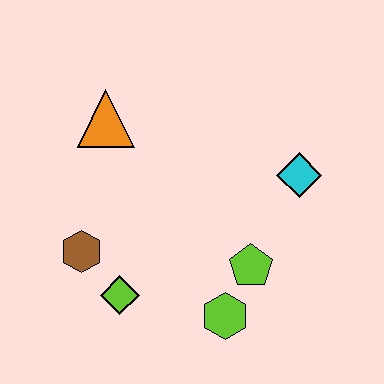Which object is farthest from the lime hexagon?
The orange triangle is farthest from the lime hexagon.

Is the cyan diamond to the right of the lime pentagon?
Yes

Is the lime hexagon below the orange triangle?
Yes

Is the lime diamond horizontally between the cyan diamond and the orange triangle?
Yes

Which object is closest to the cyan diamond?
The lime pentagon is closest to the cyan diamond.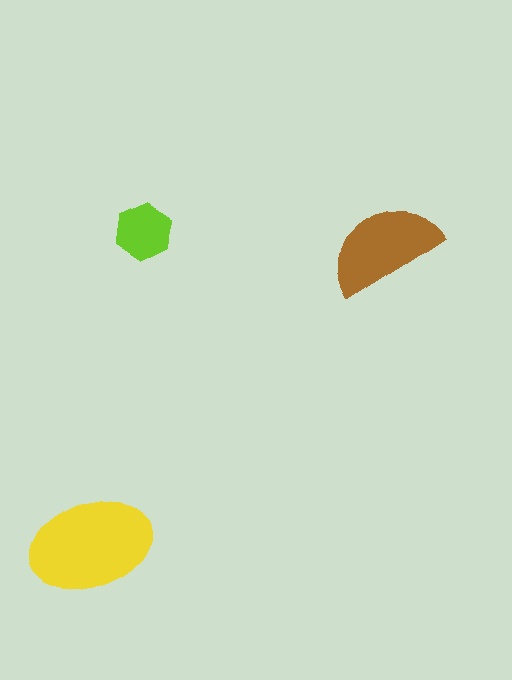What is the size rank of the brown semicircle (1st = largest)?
2nd.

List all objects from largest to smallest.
The yellow ellipse, the brown semicircle, the lime hexagon.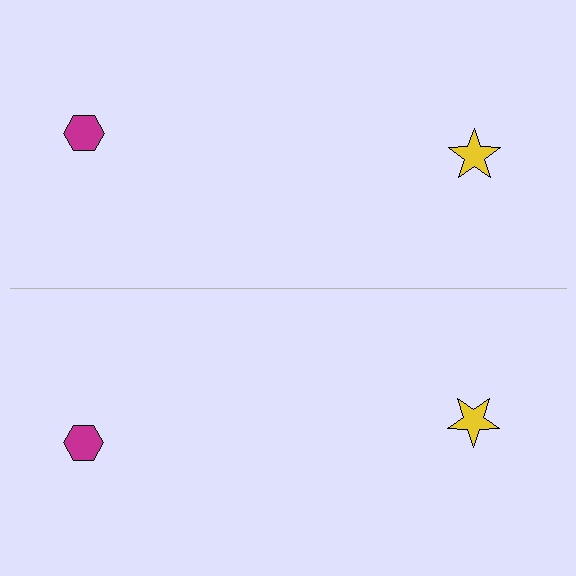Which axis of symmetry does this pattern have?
The pattern has a horizontal axis of symmetry running through the center of the image.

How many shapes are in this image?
There are 4 shapes in this image.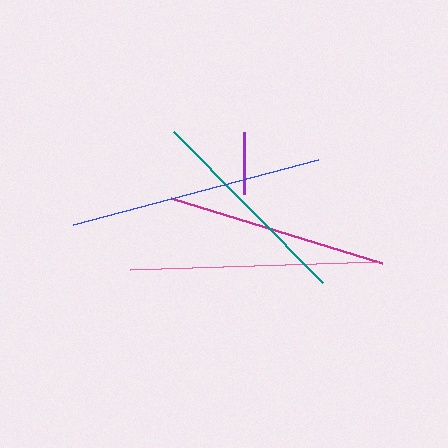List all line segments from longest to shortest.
From longest to shortest: blue, pink, magenta, teal, purple.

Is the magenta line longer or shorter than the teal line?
The magenta line is longer than the teal line.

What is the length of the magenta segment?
The magenta segment is approximately 222 pixels long.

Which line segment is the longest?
The blue line is the longest at approximately 253 pixels.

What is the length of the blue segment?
The blue segment is approximately 253 pixels long.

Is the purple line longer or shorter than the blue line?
The blue line is longer than the purple line.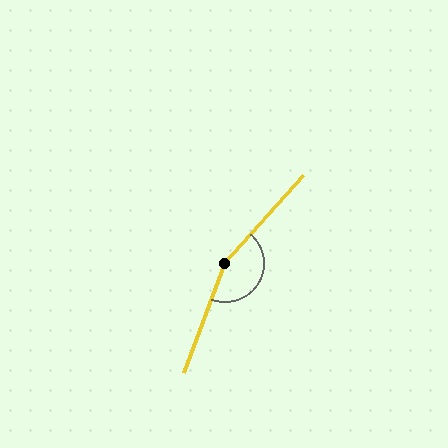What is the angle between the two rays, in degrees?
Approximately 159 degrees.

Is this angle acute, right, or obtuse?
It is obtuse.